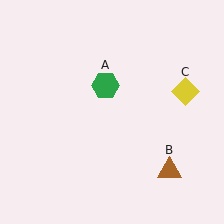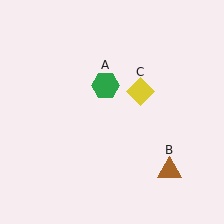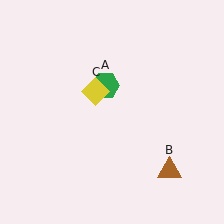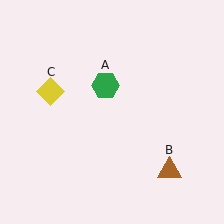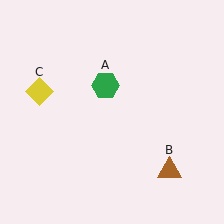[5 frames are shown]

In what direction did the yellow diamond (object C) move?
The yellow diamond (object C) moved left.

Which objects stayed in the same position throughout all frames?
Green hexagon (object A) and brown triangle (object B) remained stationary.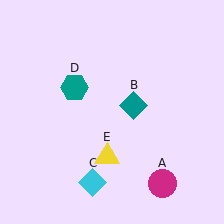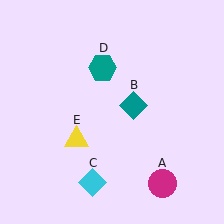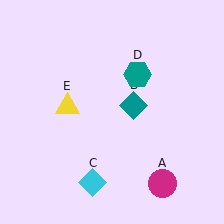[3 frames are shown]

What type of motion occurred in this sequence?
The teal hexagon (object D), yellow triangle (object E) rotated clockwise around the center of the scene.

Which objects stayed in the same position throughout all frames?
Magenta circle (object A) and teal diamond (object B) and cyan diamond (object C) remained stationary.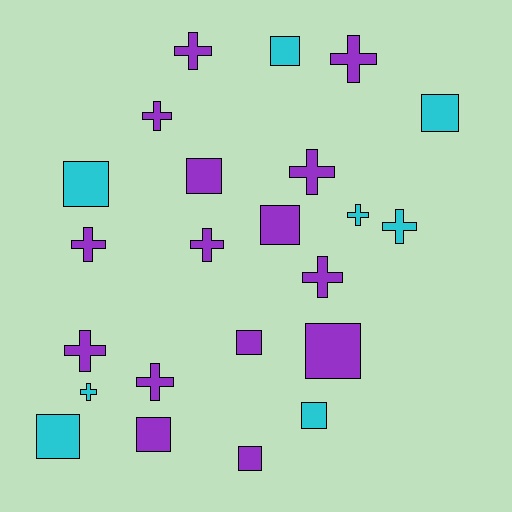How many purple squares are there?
There are 6 purple squares.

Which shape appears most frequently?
Cross, with 12 objects.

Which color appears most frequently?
Purple, with 15 objects.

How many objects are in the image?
There are 23 objects.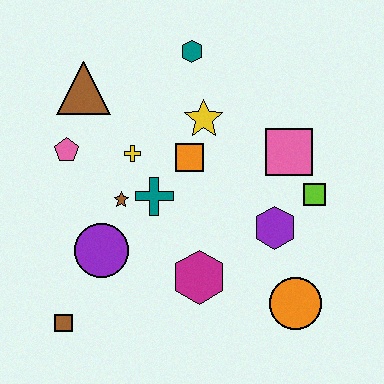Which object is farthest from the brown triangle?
The orange circle is farthest from the brown triangle.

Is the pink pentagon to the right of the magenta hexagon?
No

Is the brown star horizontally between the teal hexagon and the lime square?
No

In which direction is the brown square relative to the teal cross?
The brown square is below the teal cross.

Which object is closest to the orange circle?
The purple hexagon is closest to the orange circle.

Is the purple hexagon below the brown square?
No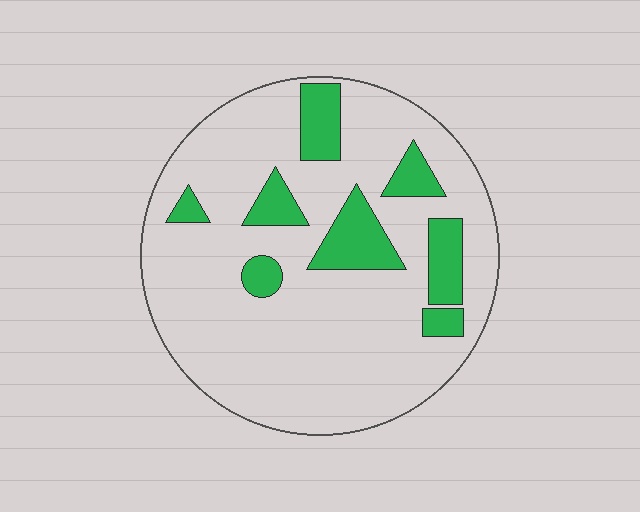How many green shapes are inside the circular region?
8.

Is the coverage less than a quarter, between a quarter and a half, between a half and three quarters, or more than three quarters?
Less than a quarter.